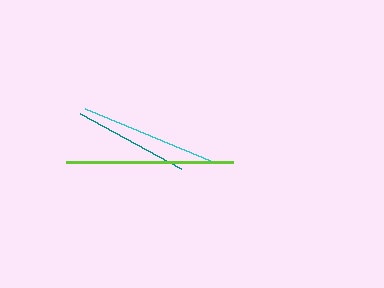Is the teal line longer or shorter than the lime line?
The lime line is longer than the teal line.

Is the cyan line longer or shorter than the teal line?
The cyan line is longer than the teal line.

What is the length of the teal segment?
The teal segment is approximately 116 pixels long.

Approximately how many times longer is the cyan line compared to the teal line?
The cyan line is approximately 1.2 times the length of the teal line.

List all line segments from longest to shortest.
From longest to shortest: lime, cyan, teal.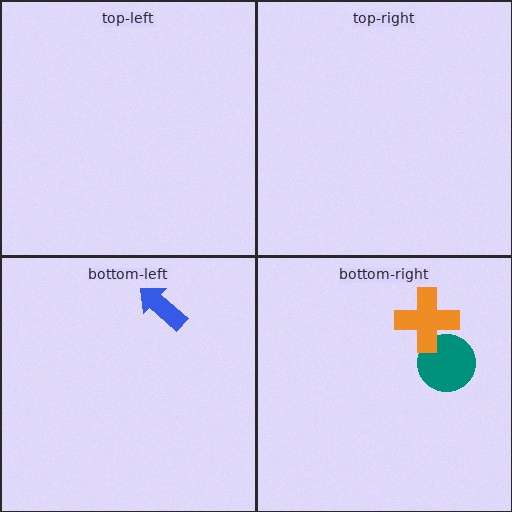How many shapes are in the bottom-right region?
2.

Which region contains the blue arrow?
The bottom-left region.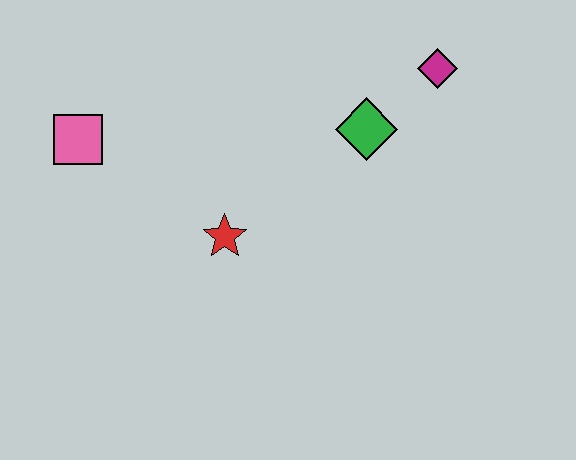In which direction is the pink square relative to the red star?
The pink square is to the left of the red star.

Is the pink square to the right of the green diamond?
No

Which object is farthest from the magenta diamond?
The pink square is farthest from the magenta diamond.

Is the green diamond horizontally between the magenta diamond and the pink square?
Yes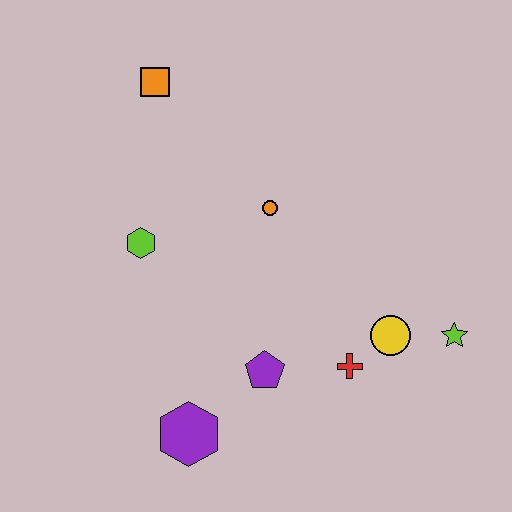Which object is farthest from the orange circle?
The purple hexagon is farthest from the orange circle.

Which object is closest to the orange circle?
The lime hexagon is closest to the orange circle.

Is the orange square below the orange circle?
No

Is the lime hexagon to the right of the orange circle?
No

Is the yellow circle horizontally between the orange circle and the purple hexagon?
No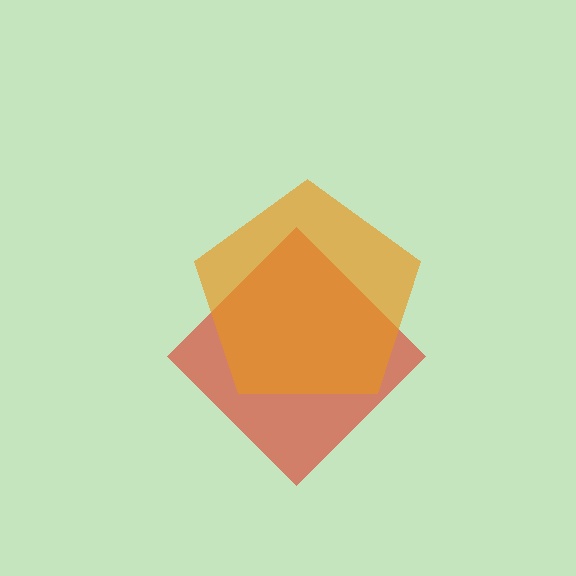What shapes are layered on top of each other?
The layered shapes are: a red diamond, an orange pentagon.